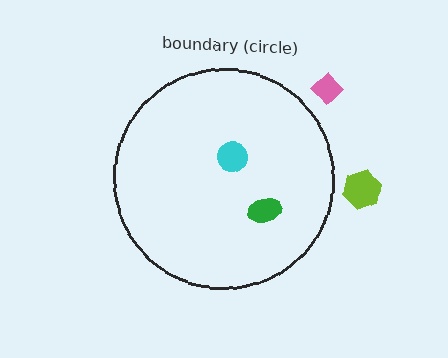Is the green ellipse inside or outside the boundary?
Inside.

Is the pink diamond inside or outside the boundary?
Outside.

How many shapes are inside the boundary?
2 inside, 2 outside.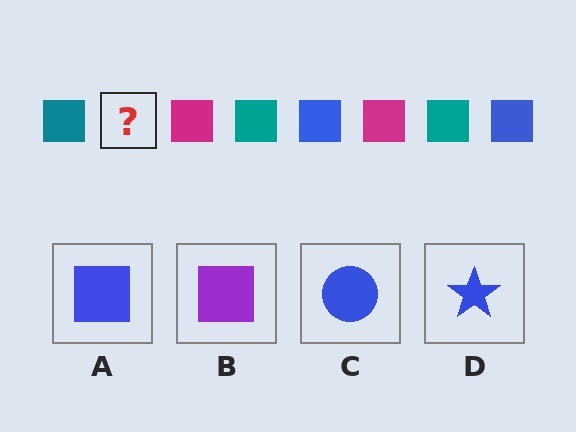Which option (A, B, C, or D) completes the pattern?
A.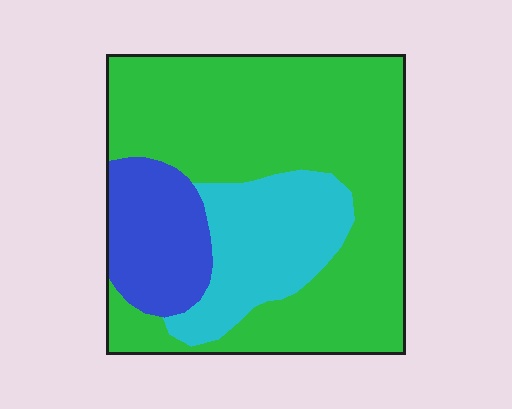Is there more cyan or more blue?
Cyan.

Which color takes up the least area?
Blue, at roughly 15%.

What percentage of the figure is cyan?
Cyan covers 20% of the figure.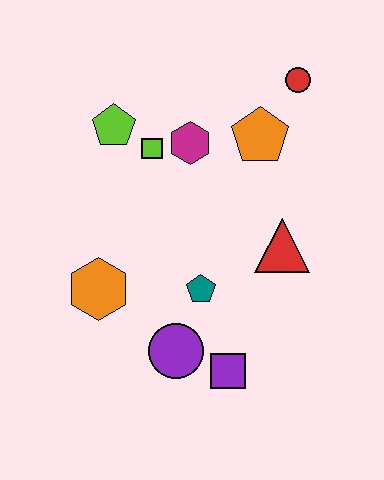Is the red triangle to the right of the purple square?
Yes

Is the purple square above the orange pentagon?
No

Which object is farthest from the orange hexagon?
The red circle is farthest from the orange hexagon.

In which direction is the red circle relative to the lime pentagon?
The red circle is to the right of the lime pentagon.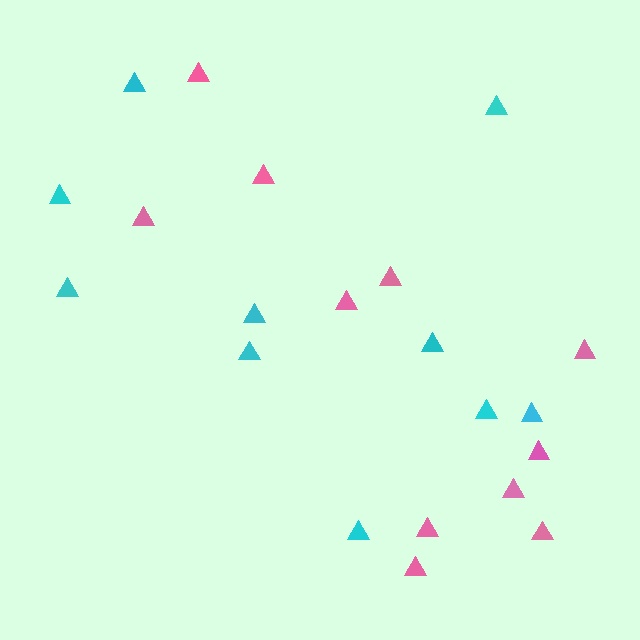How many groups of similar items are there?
There are 2 groups: one group of cyan triangles (10) and one group of pink triangles (11).